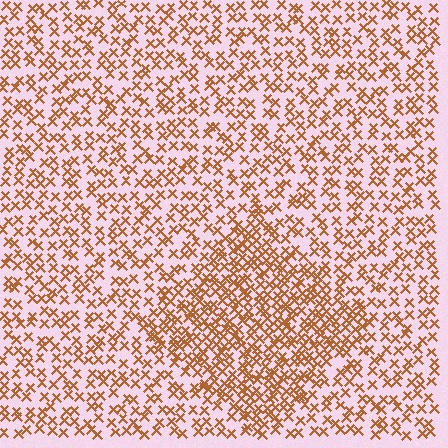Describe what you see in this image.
The image contains small brown elements arranged at two different densities. A diamond-shaped region is visible where the elements are more densely packed than the surrounding area.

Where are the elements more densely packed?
The elements are more densely packed inside the diamond boundary.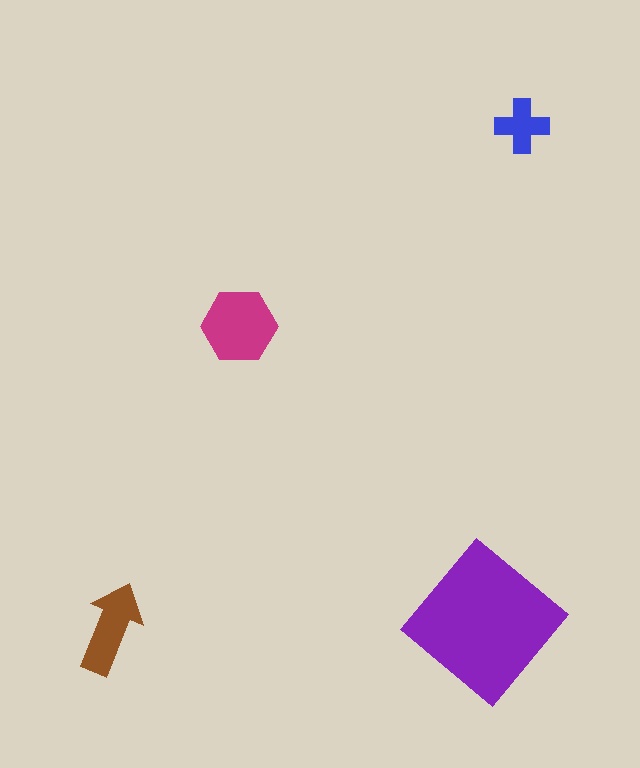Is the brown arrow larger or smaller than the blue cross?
Larger.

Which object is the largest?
The purple diamond.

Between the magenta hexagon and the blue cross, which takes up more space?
The magenta hexagon.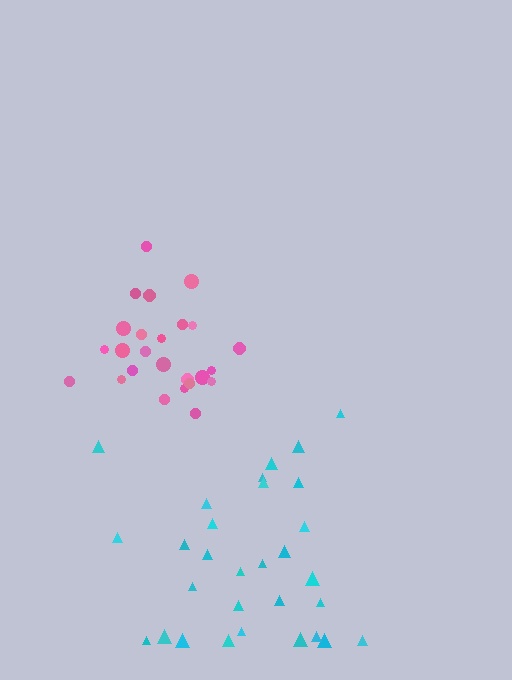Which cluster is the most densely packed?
Pink.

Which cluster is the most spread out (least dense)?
Cyan.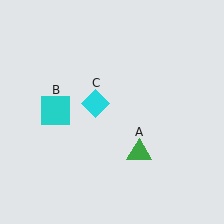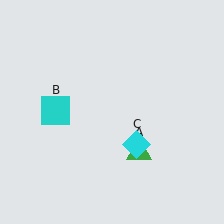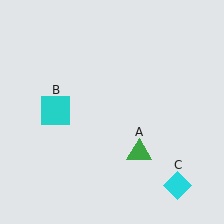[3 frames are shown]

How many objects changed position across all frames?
1 object changed position: cyan diamond (object C).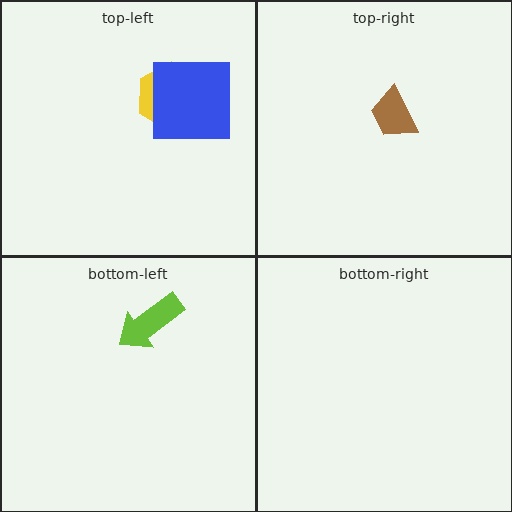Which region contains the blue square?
The top-left region.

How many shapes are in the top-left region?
2.